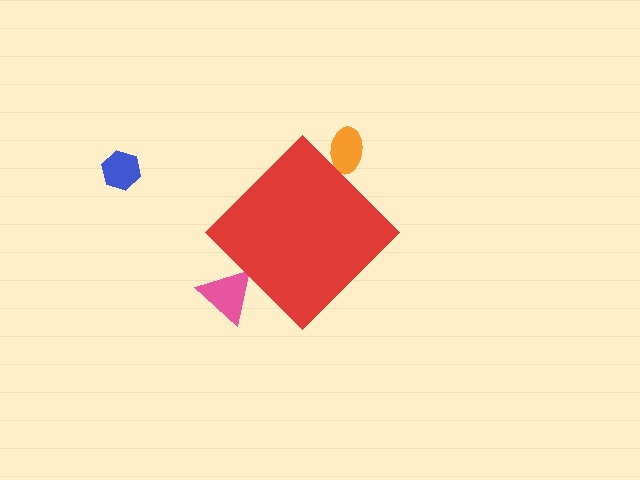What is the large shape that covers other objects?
A red diamond.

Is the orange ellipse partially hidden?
Yes, the orange ellipse is partially hidden behind the red diamond.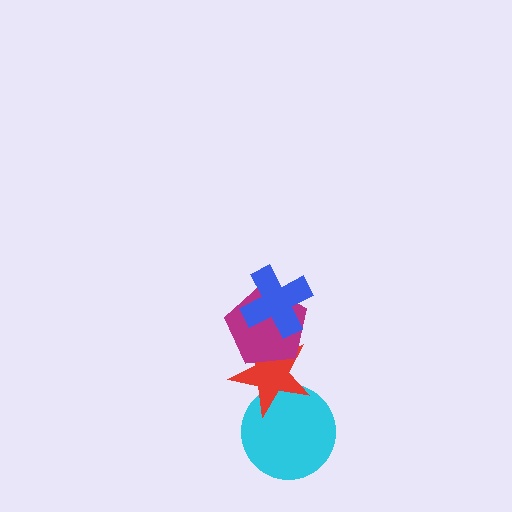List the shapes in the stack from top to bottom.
From top to bottom: the blue cross, the magenta pentagon, the red star, the cyan circle.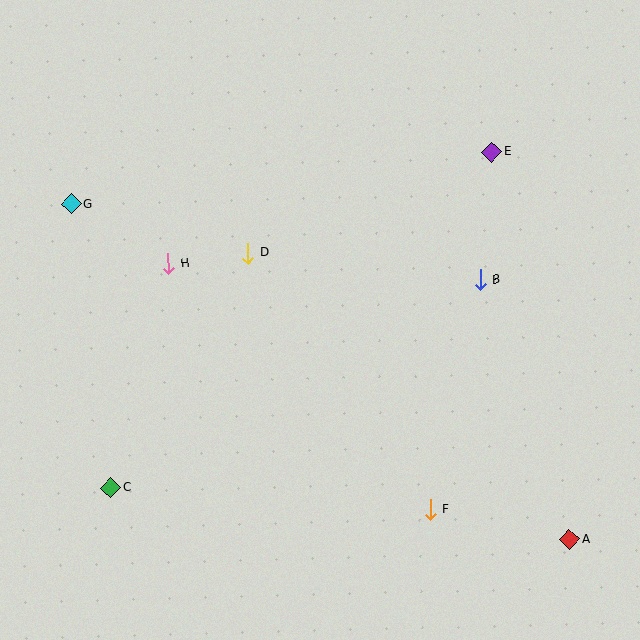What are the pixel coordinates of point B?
Point B is at (480, 279).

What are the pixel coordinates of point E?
Point E is at (491, 152).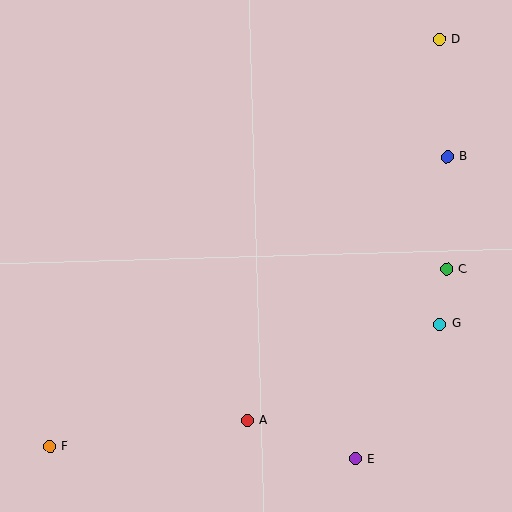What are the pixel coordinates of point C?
Point C is at (447, 269).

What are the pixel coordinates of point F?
Point F is at (50, 446).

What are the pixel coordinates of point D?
Point D is at (439, 39).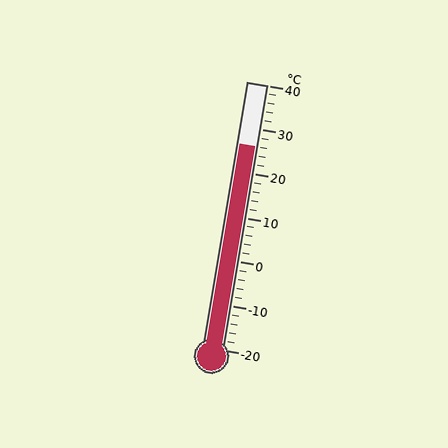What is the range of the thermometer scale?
The thermometer scale ranges from -20°C to 40°C.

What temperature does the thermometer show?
The thermometer shows approximately 26°C.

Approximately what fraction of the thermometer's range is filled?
The thermometer is filled to approximately 75% of its range.